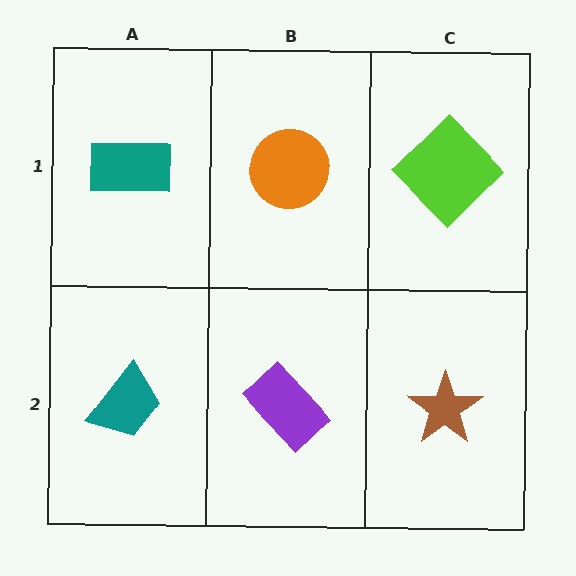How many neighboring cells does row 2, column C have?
2.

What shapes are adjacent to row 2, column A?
A teal rectangle (row 1, column A), a purple rectangle (row 2, column B).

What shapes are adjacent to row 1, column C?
A brown star (row 2, column C), an orange circle (row 1, column B).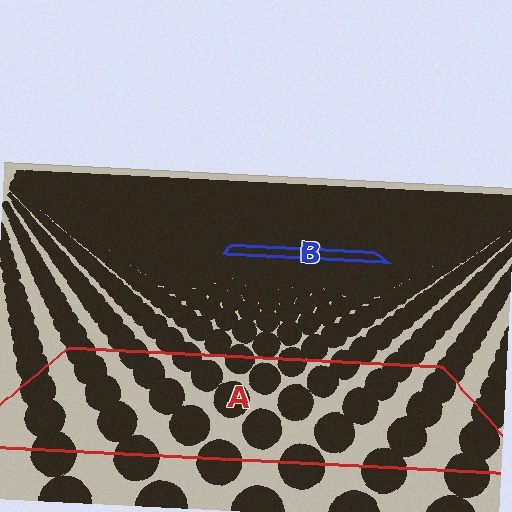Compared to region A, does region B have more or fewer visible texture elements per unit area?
Region B has more texture elements per unit area — they are packed more densely because it is farther away.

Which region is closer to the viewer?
Region A is closer. The texture elements there are larger and more spread out.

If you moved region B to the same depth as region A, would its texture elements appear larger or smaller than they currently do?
They would appear larger. At a closer depth, the same texture elements are projected at a bigger on-screen size.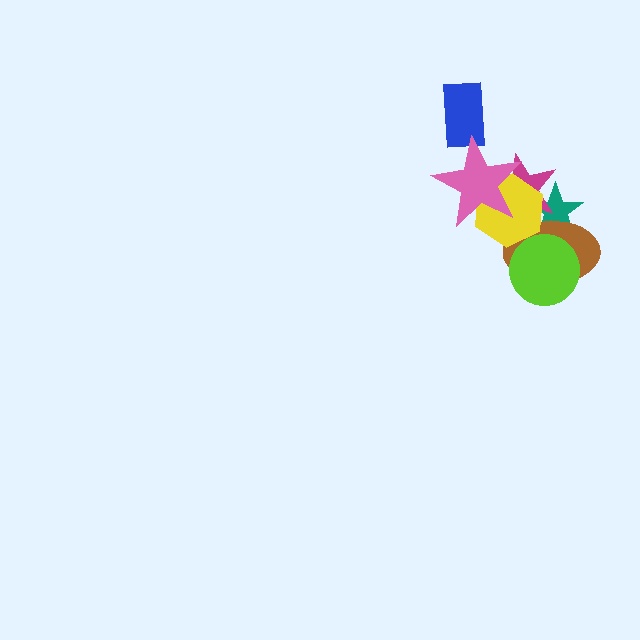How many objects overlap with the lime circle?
1 object overlaps with the lime circle.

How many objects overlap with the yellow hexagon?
4 objects overlap with the yellow hexagon.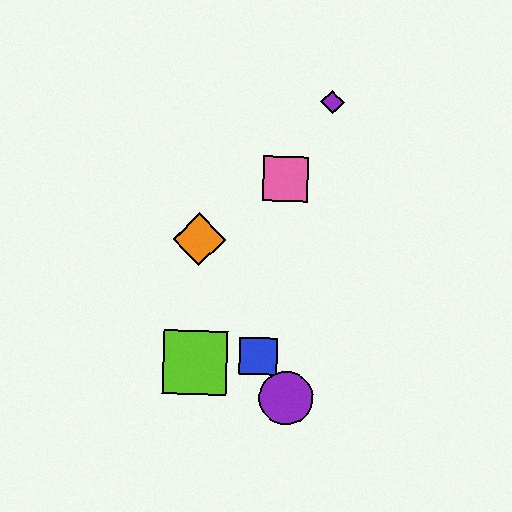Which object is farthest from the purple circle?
The purple diamond is farthest from the purple circle.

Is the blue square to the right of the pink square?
No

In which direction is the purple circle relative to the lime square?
The purple circle is to the right of the lime square.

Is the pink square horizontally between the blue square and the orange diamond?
No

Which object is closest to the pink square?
The purple diamond is closest to the pink square.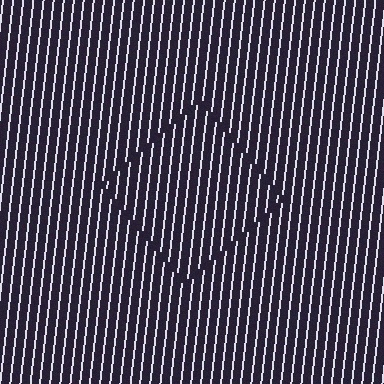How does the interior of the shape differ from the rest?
The interior of the shape contains the same grating, shifted by half a period — the contour is defined by the phase discontinuity where line-ends from the inner and outer gratings abut.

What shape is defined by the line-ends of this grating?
An illusory square. The interior of the shape contains the same grating, shifted by half a period — the contour is defined by the phase discontinuity where line-ends from the inner and outer gratings abut.